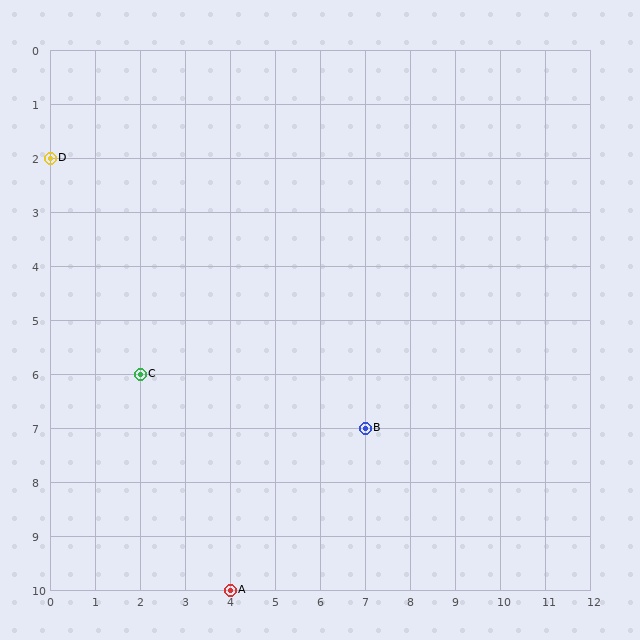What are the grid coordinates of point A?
Point A is at grid coordinates (4, 10).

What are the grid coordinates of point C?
Point C is at grid coordinates (2, 6).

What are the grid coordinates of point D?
Point D is at grid coordinates (0, 2).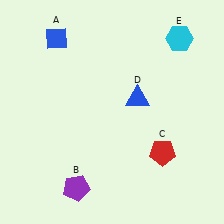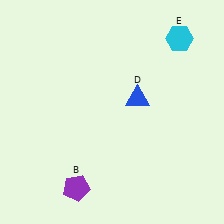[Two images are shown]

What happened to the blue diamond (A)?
The blue diamond (A) was removed in Image 2. It was in the top-left area of Image 1.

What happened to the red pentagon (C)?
The red pentagon (C) was removed in Image 2. It was in the bottom-right area of Image 1.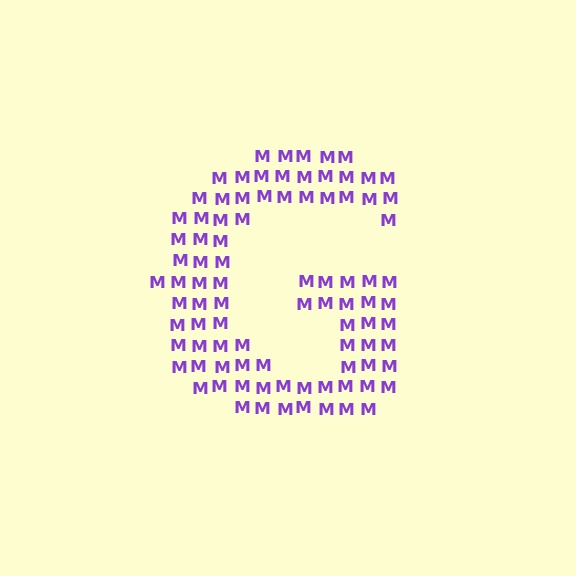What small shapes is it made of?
It is made of small letter M's.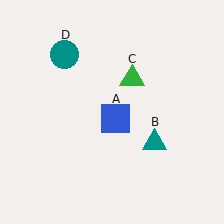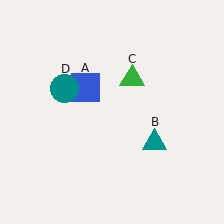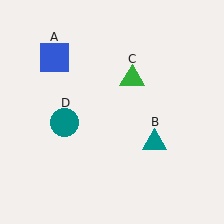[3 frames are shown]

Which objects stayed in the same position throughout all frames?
Teal triangle (object B) and green triangle (object C) remained stationary.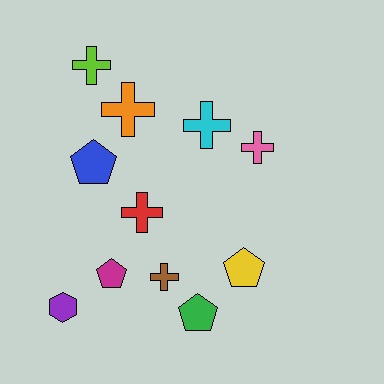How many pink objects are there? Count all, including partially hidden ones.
There is 1 pink object.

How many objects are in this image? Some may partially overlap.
There are 11 objects.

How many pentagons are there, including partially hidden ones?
There are 4 pentagons.